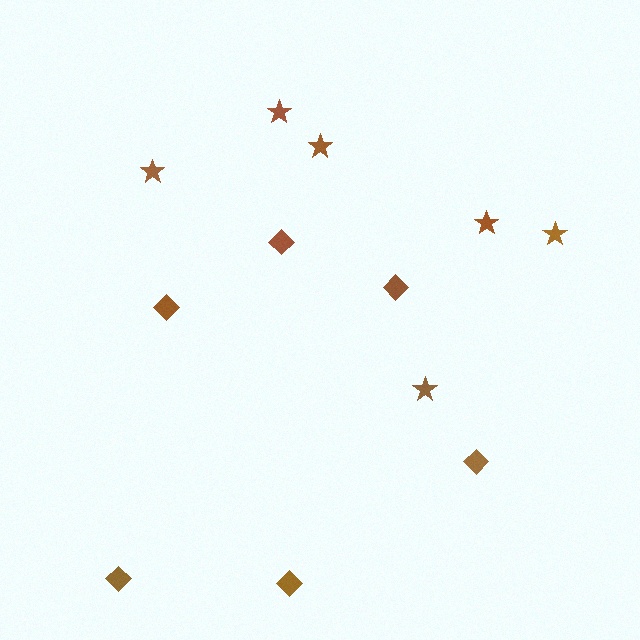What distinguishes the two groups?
There are 2 groups: one group of diamonds (6) and one group of stars (6).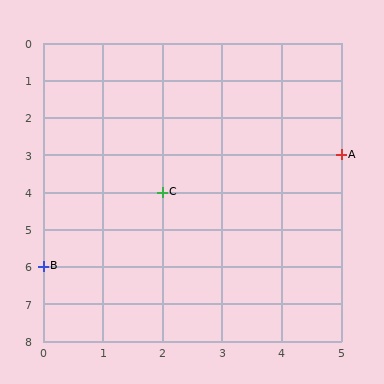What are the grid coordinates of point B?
Point B is at grid coordinates (0, 6).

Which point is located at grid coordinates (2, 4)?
Point C is at (2, 4).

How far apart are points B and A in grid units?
Points B and A are 5 columns and 3 rows apart (about 5.8 grid units diagonally).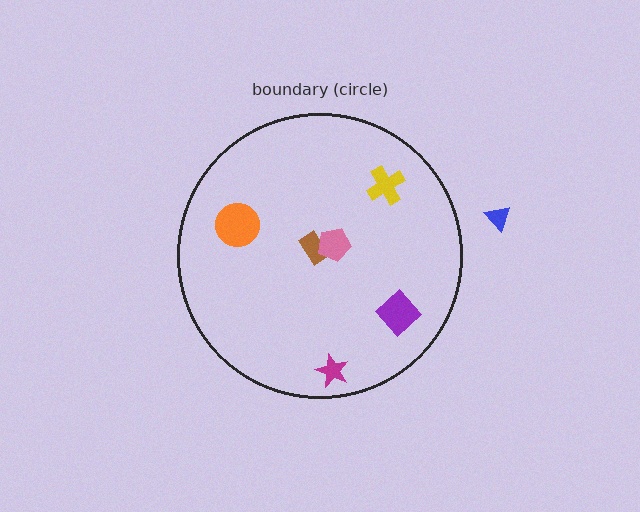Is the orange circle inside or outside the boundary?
Inside.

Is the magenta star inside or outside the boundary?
Inside.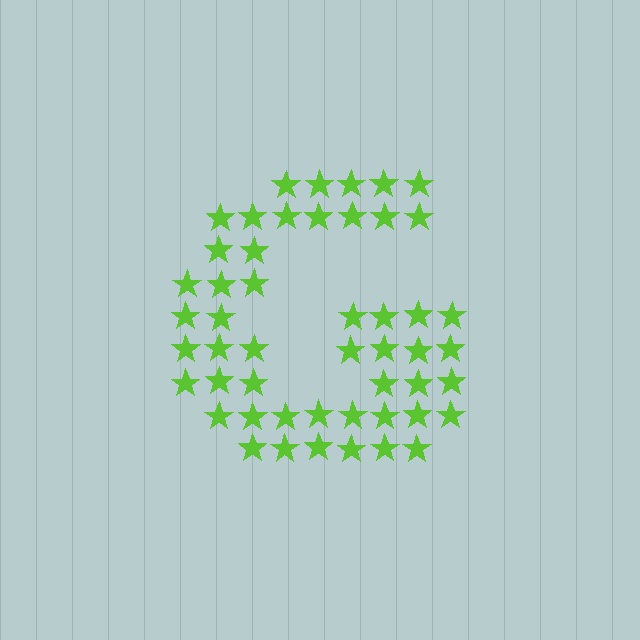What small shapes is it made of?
It is made of small stars.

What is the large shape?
The large shape is the letter G.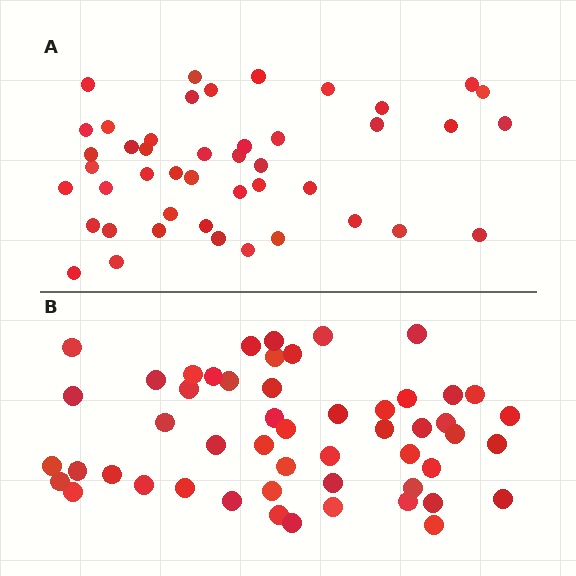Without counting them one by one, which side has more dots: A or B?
Region B (the bottom region) has more dots.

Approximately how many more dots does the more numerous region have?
Region B has roughly 8 or so more dots than region A.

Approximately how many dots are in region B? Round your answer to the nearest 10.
About 50 dots. (The exact count is 52, which rounds to 50.)